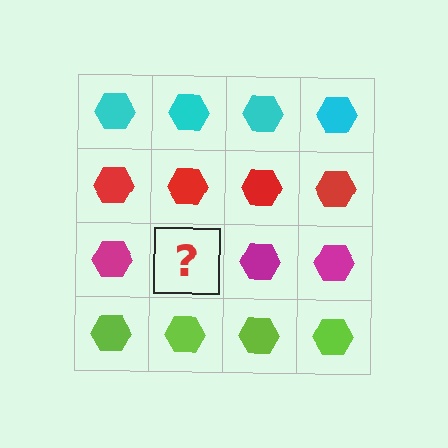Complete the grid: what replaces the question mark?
The question mark should be replaced with a magenta hexagon.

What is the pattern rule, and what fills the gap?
The rule is that each row has a consistent color. The gap should be filled with a magenta hexagon.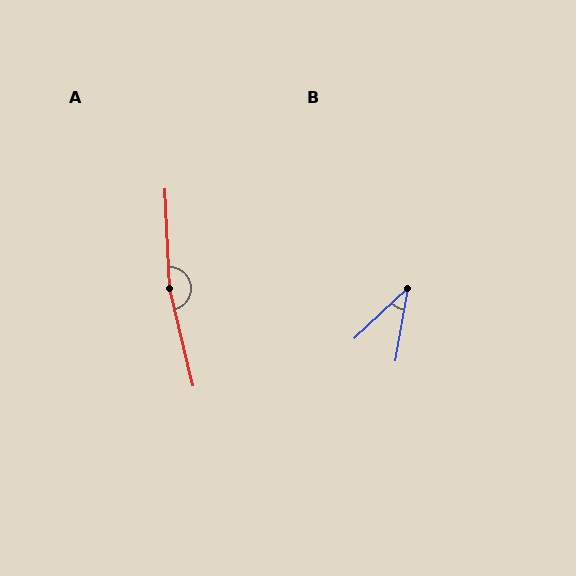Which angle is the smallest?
B, at approximately 37 degrees.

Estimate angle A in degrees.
Approximately 169 degrees.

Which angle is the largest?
A, at approximately 169 degrees.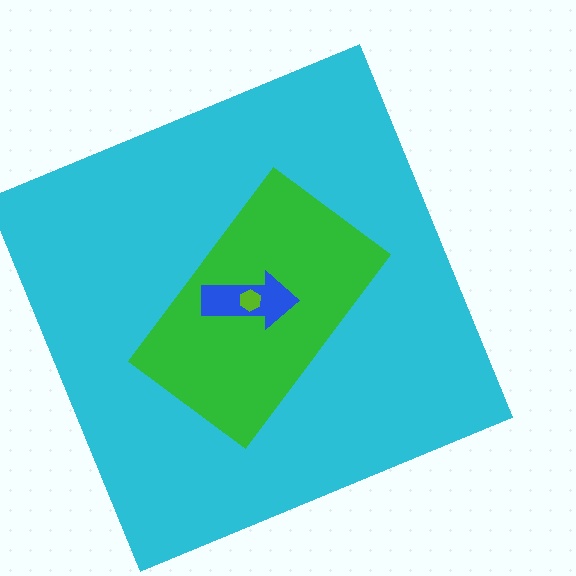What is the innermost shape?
The lime hexagon.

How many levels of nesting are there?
4.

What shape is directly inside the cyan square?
The green rectangle.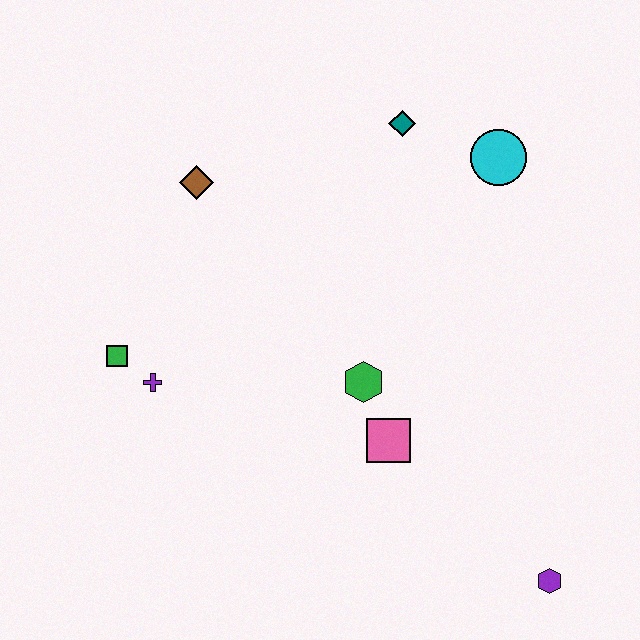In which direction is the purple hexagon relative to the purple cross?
The purple hexagon is to the right of the purple cross.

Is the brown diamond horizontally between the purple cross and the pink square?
Yes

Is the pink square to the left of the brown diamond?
No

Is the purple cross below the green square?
Yes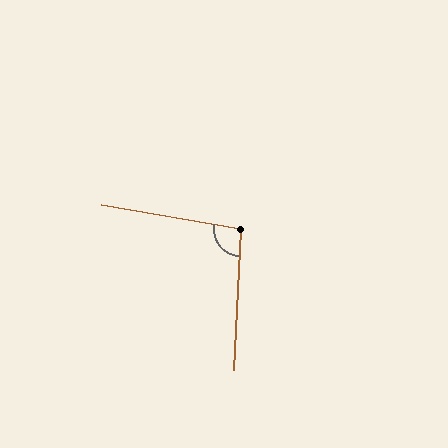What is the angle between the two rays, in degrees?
Approximately 97 degrees.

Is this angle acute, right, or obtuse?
It is obtuse.